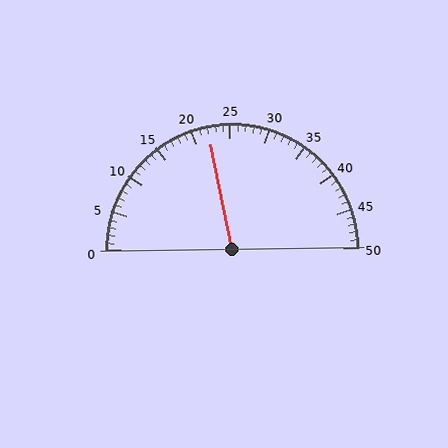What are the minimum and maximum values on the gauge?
The gauge ranges from 0 to 50.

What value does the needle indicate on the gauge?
The needle indicates approximately 22.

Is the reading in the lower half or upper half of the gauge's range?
The reading is in the lower half of the range (0 to 50).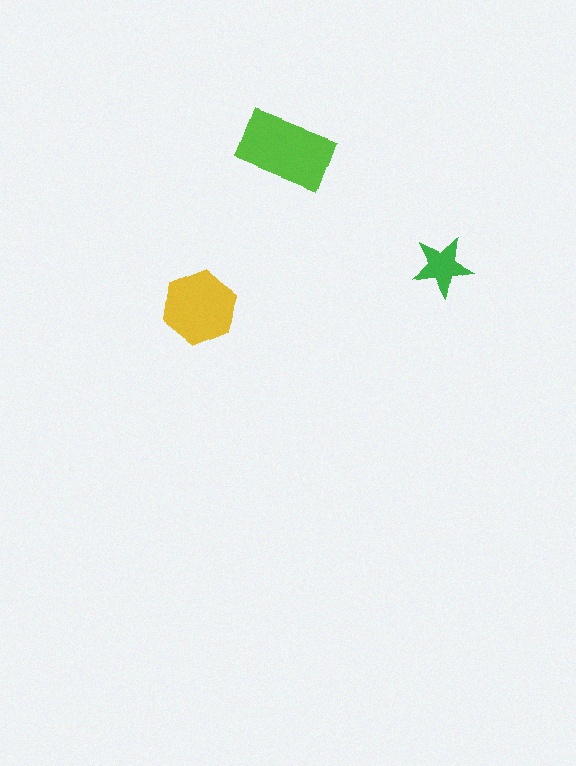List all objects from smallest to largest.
The green star, the yellow hexagon, the lime rectangle.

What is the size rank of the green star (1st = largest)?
3rd.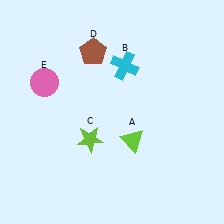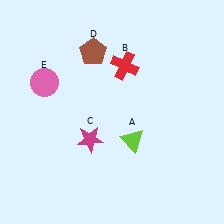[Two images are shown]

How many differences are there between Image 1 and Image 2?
There are 2 differences between the two images.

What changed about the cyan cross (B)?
In Image 1, B is cyan. In Image 2, it changed to red.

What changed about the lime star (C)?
In Image 1, C is lime. In Image 2, it changed to magenta.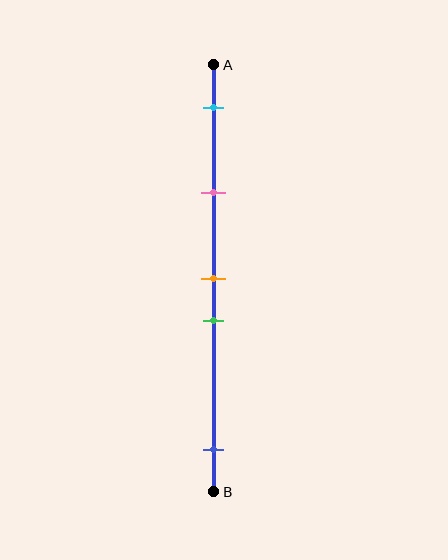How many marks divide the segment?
There are 5 marks dividing the segment.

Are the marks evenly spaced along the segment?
No, the marks are not evenly spaced.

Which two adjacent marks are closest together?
The orange and green marks are the closest adjacent pair.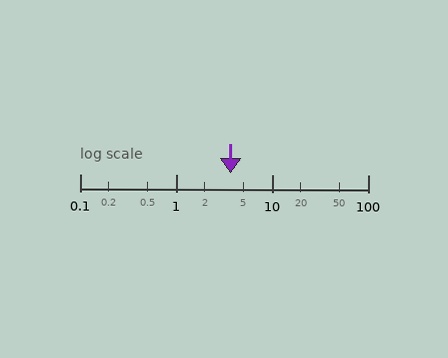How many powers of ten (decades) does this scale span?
The scale spans 3 decades, from 0.1 to 100.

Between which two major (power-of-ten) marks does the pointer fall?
The pointer is between 1 and 10.